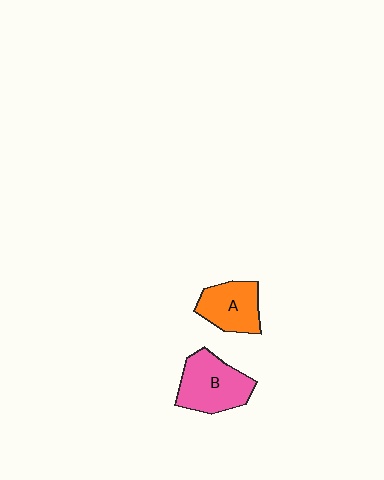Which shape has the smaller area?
Shape A (orange).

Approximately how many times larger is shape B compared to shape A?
Approximately 1.3 times.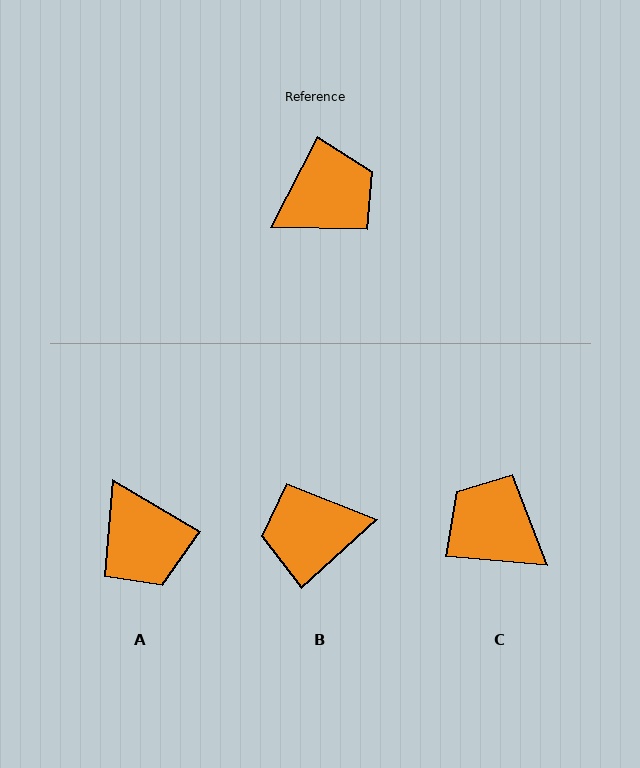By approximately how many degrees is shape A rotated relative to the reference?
Approximately 93 degrees clockwise.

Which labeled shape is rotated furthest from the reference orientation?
B, about 160 degrees away.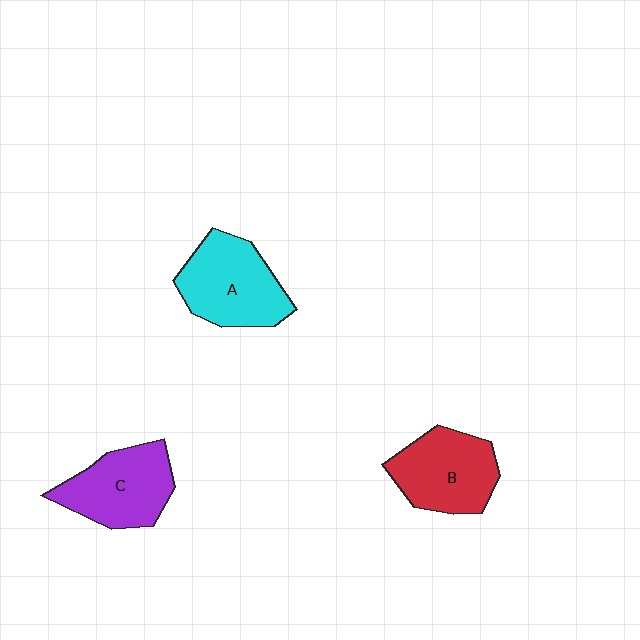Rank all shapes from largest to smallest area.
From largest to smallest: A (cyan), B (red), C (purple).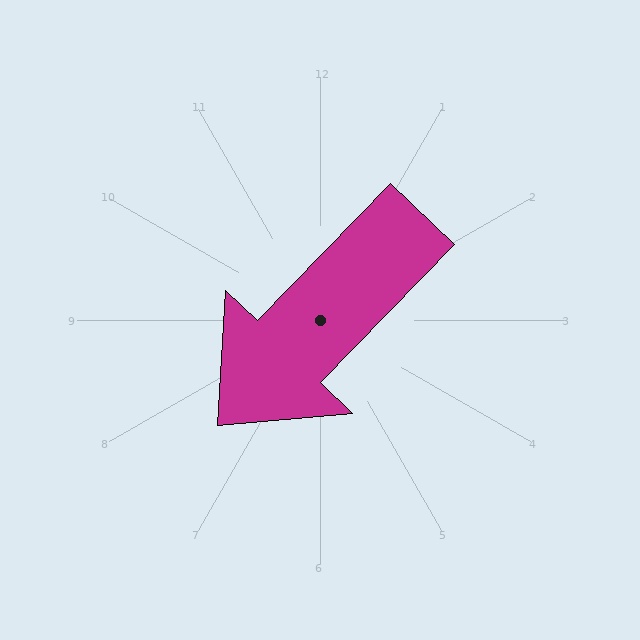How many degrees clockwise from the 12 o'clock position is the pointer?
Approximately 224 degrees.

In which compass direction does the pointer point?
Southwest.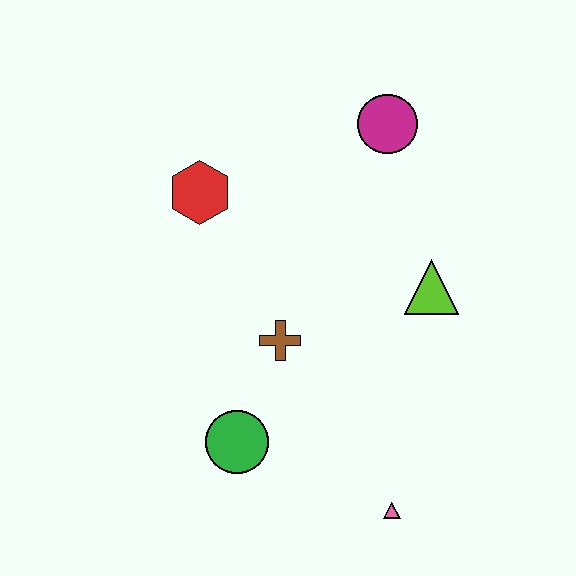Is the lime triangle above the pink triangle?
Yes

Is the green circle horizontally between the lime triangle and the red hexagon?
Yes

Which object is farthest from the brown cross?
The magenta circle is farthest from the brown cross.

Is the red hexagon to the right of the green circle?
No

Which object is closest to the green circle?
The brown cross is closest to the green circle.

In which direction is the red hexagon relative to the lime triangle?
The red hexagon is to the left of the lime triangle.